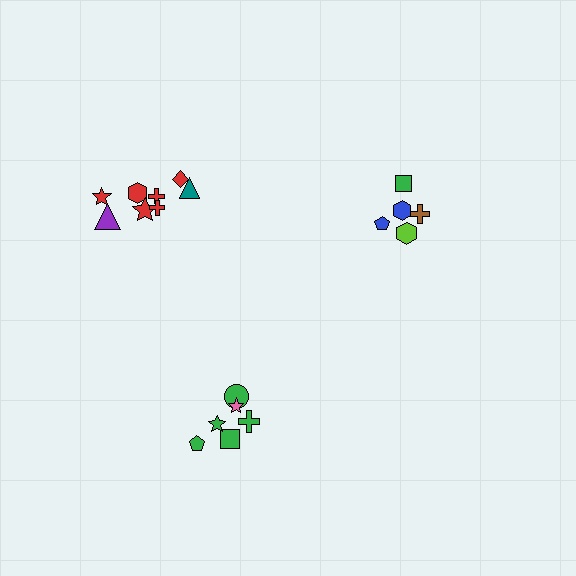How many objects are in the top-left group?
There are 8 objects.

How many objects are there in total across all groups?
There are 19 objects.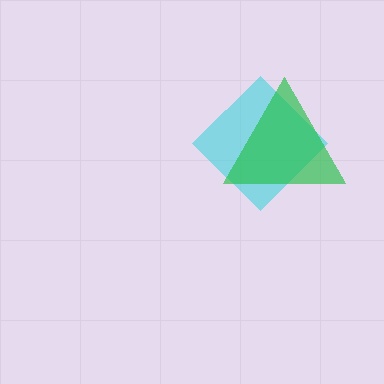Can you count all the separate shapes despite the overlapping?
Yes, there are 2 separate shapes.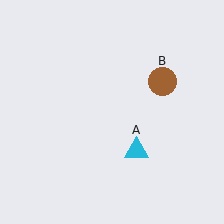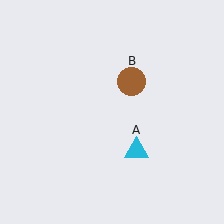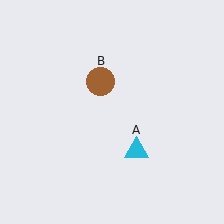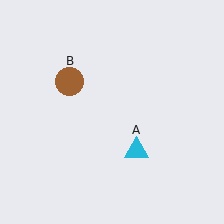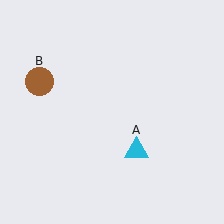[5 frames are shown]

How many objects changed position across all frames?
1 object changed position: brown circle (object B).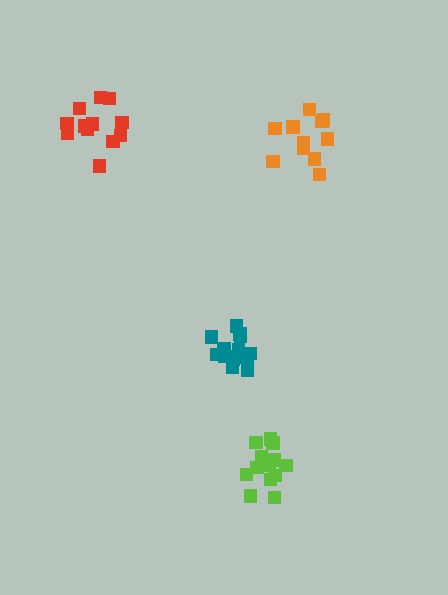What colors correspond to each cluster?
The clusters are colored: teal, lime, red, orange.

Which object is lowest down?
The lime cluster is bottommost.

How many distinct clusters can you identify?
There are 4 distinct clusters.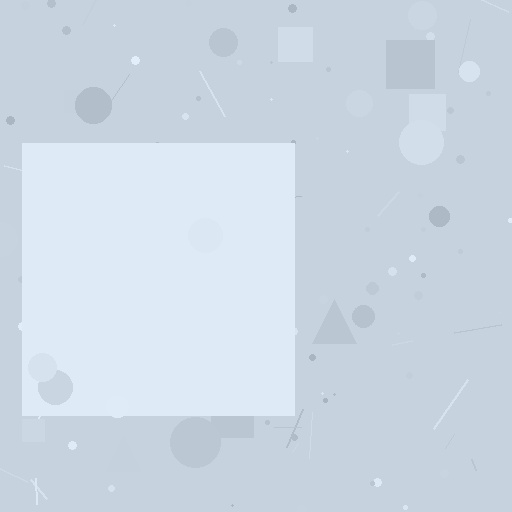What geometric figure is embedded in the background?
A square is embedded in the background.